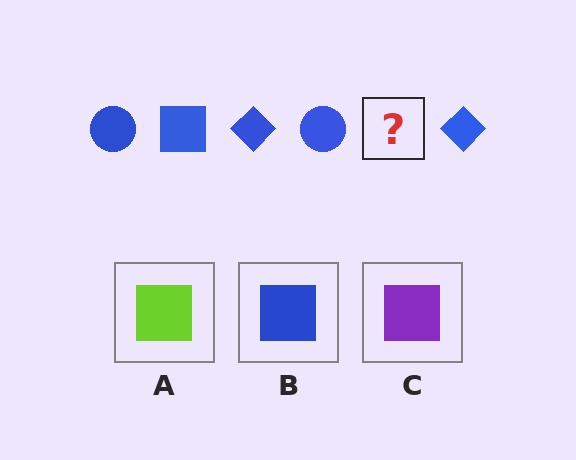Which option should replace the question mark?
Option B.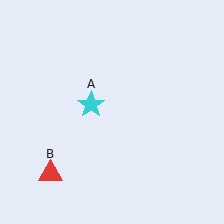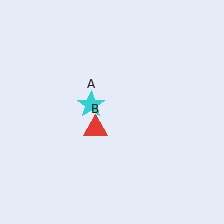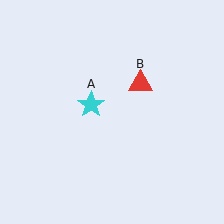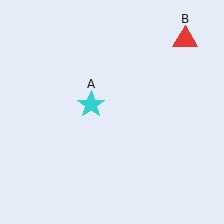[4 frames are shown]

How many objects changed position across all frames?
1 object changed position: red triangle (object B).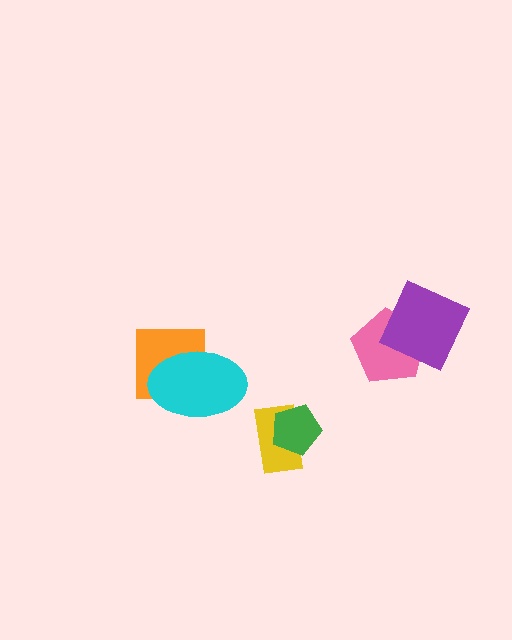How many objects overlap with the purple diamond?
1 object overlaps with the purple diamond.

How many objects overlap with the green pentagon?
1 object overlaps with the green pentagon.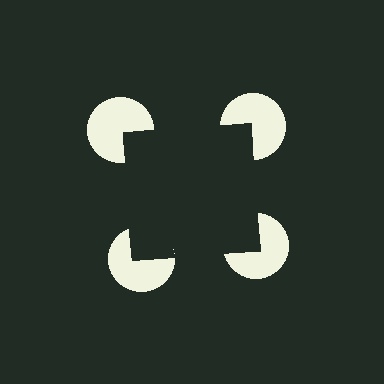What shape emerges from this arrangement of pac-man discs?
An illusory square — its edges are inferred from the aligned wedge cuts in the pac-man discs, not physically drawn.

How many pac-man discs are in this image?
There are 4 — one at each vertex of the illusory square.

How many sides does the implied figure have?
4 sides.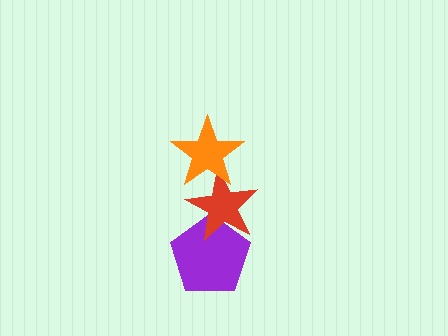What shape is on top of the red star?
The orange star is on top of the red star.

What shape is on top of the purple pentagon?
The red star is on top of the purple pentagon.